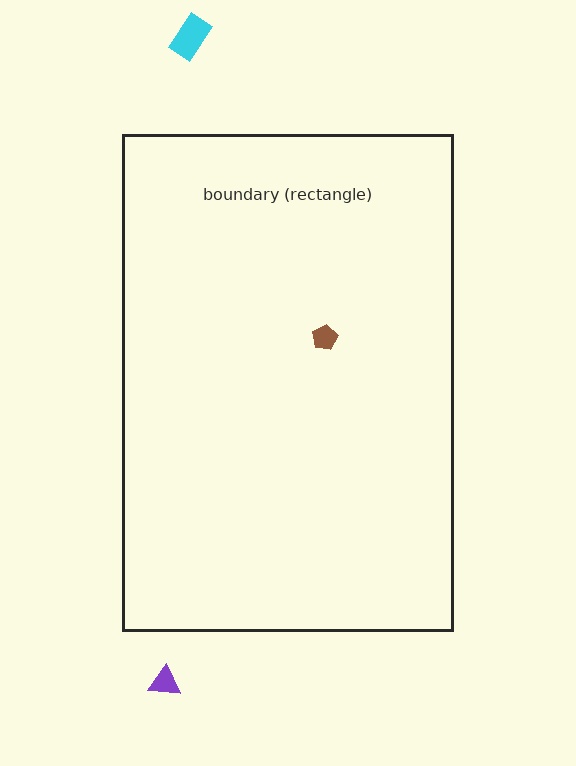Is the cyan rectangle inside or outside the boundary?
Outside.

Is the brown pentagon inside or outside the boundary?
Inside.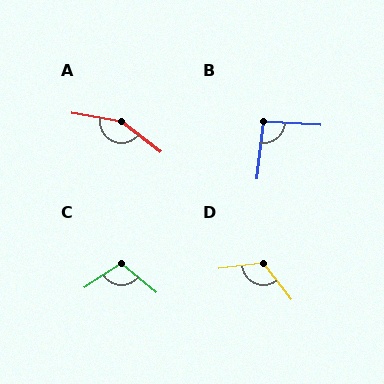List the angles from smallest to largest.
B (94°), C (108°), D (121°), A (151°).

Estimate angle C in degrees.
Approximately 108 degrees.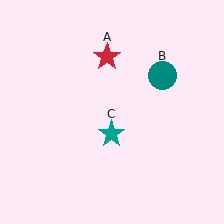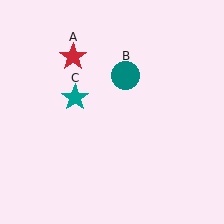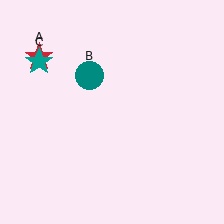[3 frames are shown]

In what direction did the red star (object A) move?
The red star (object A) moved left.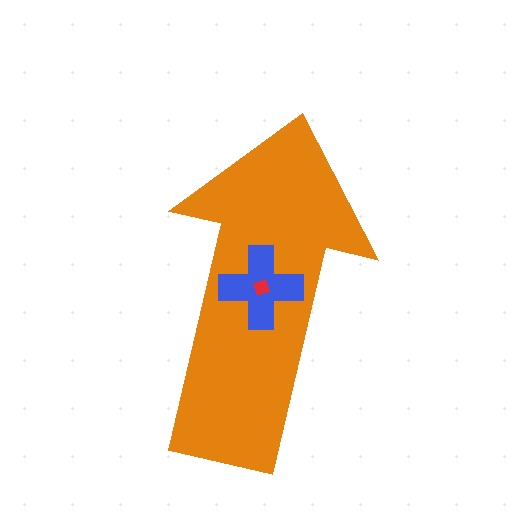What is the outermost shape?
The orange arrow.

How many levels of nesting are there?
3.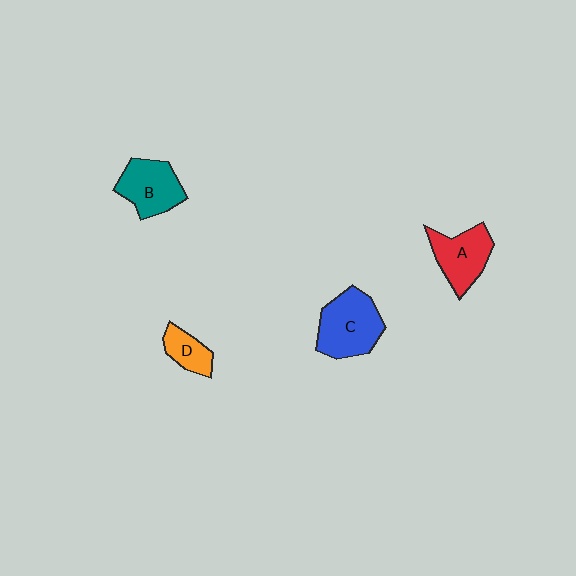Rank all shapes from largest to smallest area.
From largest to smallest: C (blue), B (teal), A (red), D (orange).